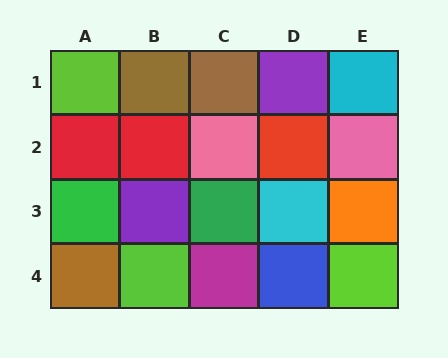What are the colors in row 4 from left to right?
Brown, lime, magenta, blue, lime.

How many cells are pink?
2 cells are pink.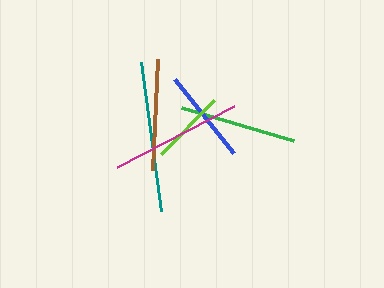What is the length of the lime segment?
The lime segment is approximately 76 pixels long.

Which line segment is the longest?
The teal line is the longest at approximately 150 pixels.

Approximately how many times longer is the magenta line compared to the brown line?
The magenta line is approximately 1.2 times the length of the brown line.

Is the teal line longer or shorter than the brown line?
The teal line is longer than the brown line.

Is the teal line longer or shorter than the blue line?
The teal line is longer than the blue line.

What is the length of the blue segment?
The blue segment is approximately 94 pixels long.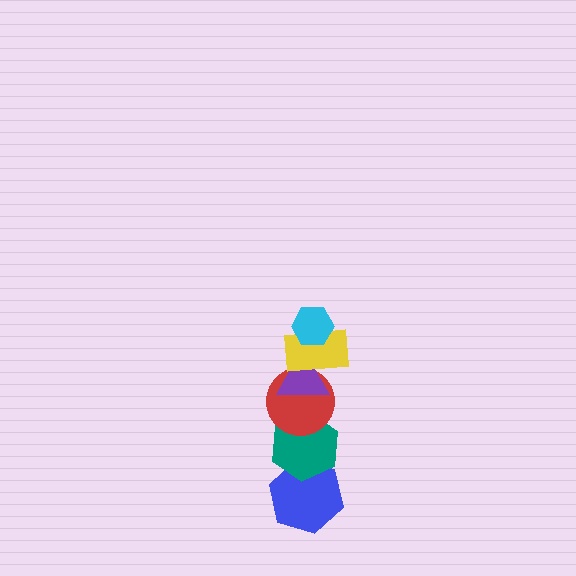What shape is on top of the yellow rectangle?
The cyan hexagon is on top of the yellow rectangle.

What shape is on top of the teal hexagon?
The red circle is on top of the teal hexagon.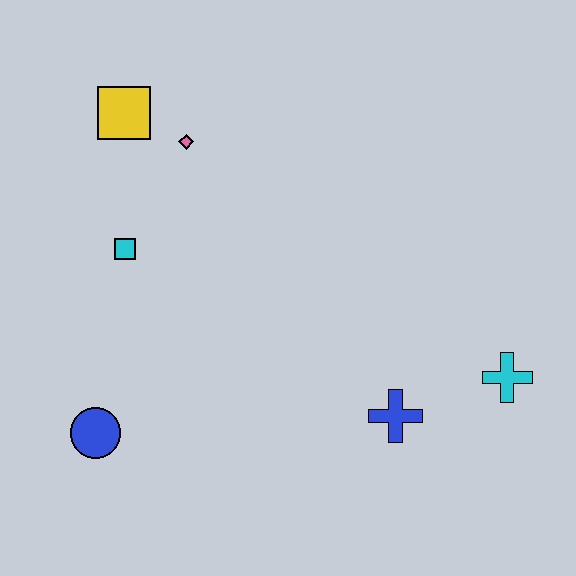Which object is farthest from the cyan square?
The cyan cross is farthest from the cyan square.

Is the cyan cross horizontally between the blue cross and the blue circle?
No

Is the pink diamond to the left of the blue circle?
No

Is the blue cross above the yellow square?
No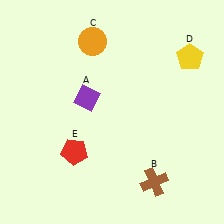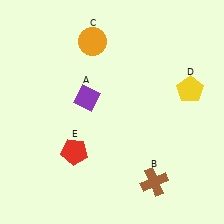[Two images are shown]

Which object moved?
The yellow pentagon (D) moved down.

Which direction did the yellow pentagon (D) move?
The yellow pentagon (D) moved down.